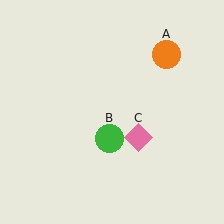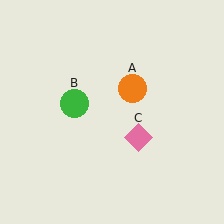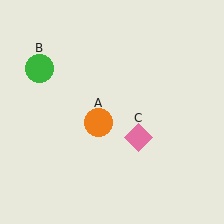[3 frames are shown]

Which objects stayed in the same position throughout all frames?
Pink diamond (object C) remained stationary.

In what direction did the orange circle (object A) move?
The orange circle (object A) moved down and to the left.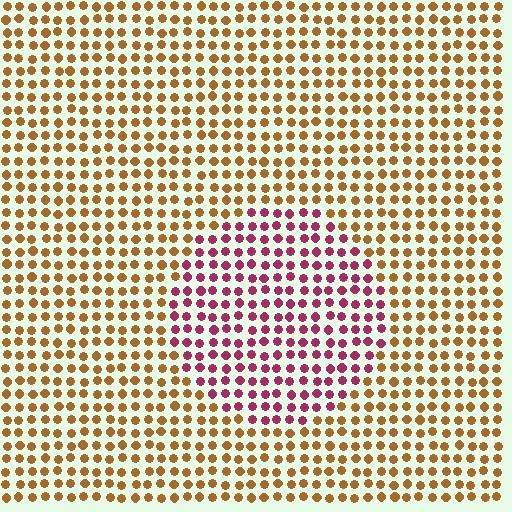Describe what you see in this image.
The image is filled with small brown elements in a uniform arrangement. A circle-shaped region is visible where the elements are tinted to a slightly different hue, forming a subtle color boundary.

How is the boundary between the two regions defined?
The boundary is defined purely by a slight shift in hue (about 57 degrees). Spacing, size, and orientation are identical on both sides.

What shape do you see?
I see a circle.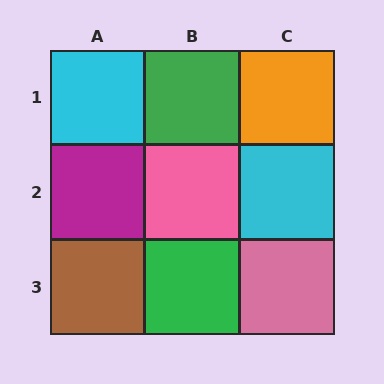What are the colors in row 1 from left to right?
Cyan, green, orange.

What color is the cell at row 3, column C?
Pink.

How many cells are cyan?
2 cells are cyan.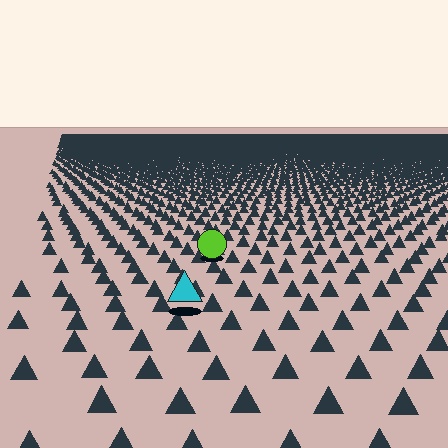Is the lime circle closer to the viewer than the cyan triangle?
No. The cyan triangle is closer — you can tell from the texture gradient: the ground texture is coarser near it.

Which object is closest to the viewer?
The cyan triangle is closest. The texture marks near it are larger and more spread out.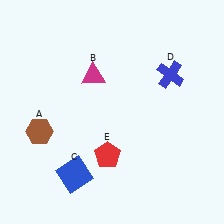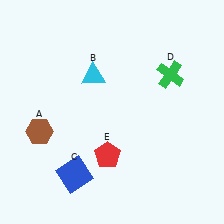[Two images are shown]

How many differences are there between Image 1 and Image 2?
There are 2 differences between the two images.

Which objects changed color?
B changed from magenta to cyan. D changed from blue to green.